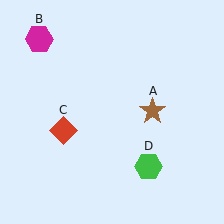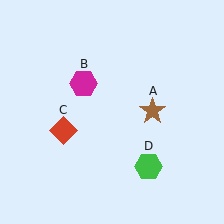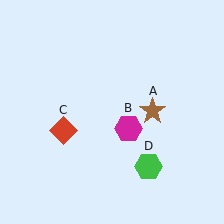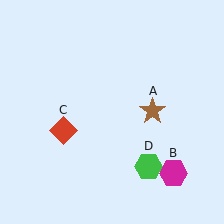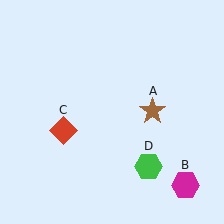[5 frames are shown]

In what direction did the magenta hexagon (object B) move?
The magenta hexagon (object B) moved down and to the right.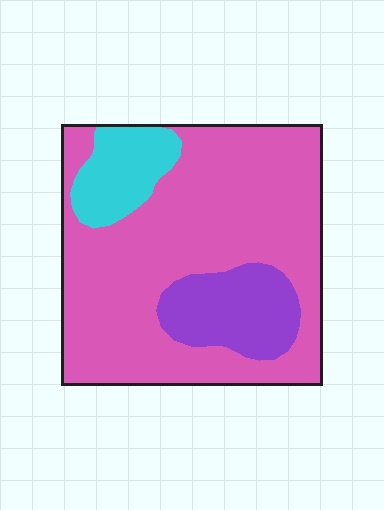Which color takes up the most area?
Pink, at roughly 75%.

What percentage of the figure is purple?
Purple covers 15% of the figure.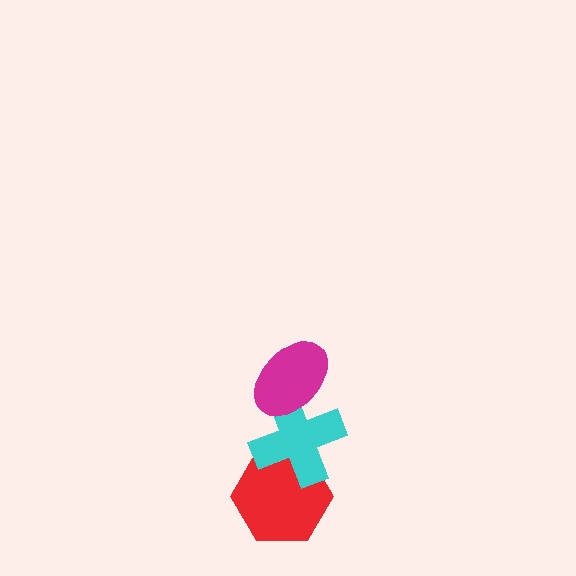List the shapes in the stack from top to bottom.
From top to bottom: the magenta ellipse, the cyan cross, the red hexagon.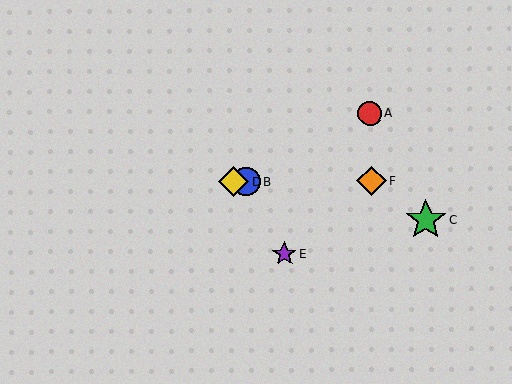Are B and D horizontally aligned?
Yes, both are at y≈182.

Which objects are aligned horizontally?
Objects B, D, F are aligned horizontally.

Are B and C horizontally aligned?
No, B is at y≈182 and C is at y≈220.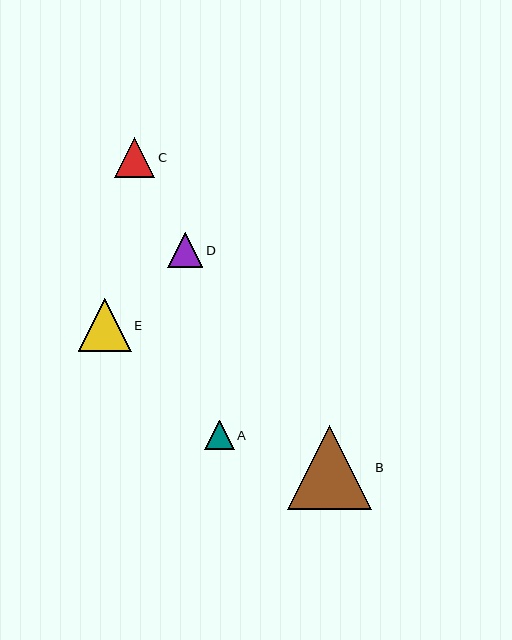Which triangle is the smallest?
Triangle A is the smallest with a size of approximately 30 pixels.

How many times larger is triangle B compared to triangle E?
Triangle B is approximately 1.6 times the size of triangle E.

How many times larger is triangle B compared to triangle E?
Triangle B is approximately 1.6 times the size of triangle E.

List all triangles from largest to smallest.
From largest to smallest: B, E, C, D, A.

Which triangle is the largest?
Triangle B is the largest with a size of approximately 84 pixels.